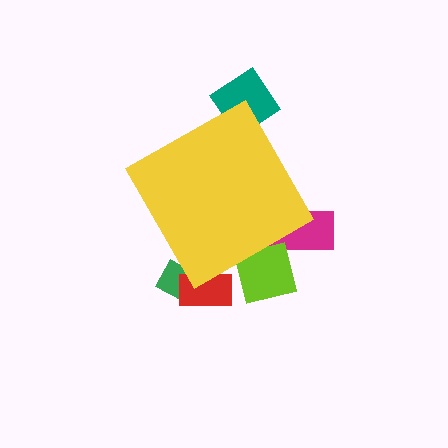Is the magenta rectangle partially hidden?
Yes, the magenta rectangle is partially hidden behind the yellow diamond.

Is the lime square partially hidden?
Yes, the lime square is partially hidden behind the yellow diamond.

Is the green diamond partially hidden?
Yes, the green diamond is partially hidden behind the yellow diamond.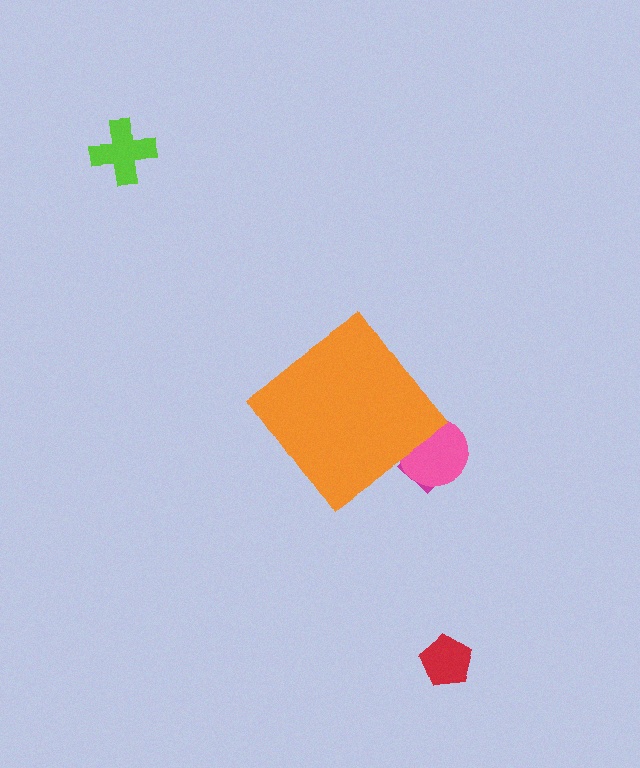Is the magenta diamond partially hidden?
Yes, the magenta diamond is partially hidden behind the orange diamond.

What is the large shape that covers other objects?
An orange diamond.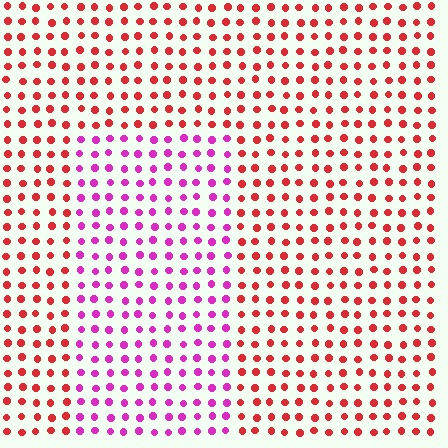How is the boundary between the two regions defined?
The boundary is defined purely by a slight shift in hue (about 48 degrees). Spacing, size, and orientation are identical on both sides.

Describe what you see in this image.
The image is filled with small red elements in a uniform arrangement. A rectangle-shaped region is visible where the elements are tinted to a slightly different hue, forming a subtle color boundary.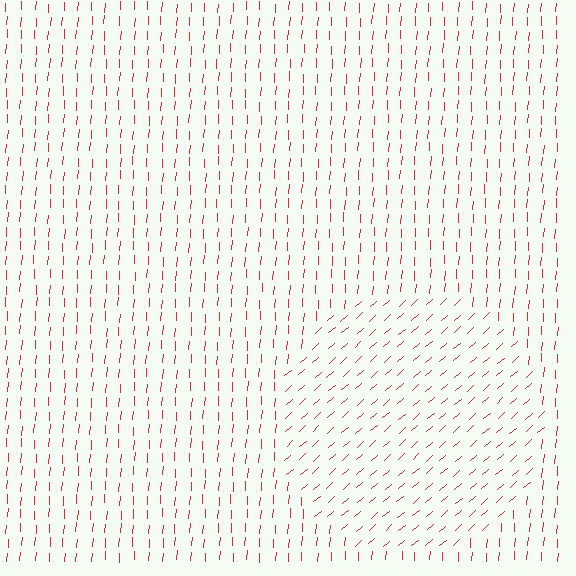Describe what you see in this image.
The image is filled with small red line segments. A circle region in the image has lines oriented differently from the surrounding lines, creating a visible texture boundary.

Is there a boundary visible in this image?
Yes, there is a texture boundary formed by a change in line orientation.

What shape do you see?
I see a circle.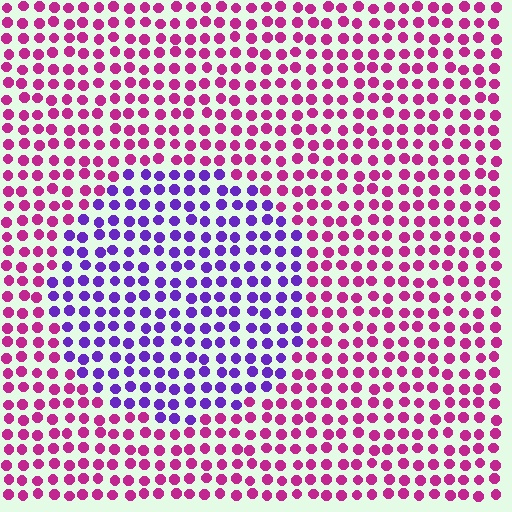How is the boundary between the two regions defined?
The boundary is defined purely by a slight shift in hue (about 54 degrees). Spacing, size, and orientation are identical on both sides.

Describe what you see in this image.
The image is filled with small magenta elements in a uniform arrangement. A circle-shaped region is visible where the elements are tinted to a slightly different hue, forming a subtle color boundary.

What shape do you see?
I see a circle.